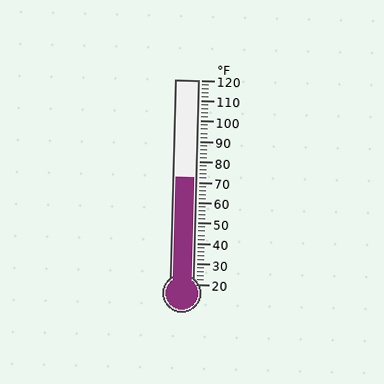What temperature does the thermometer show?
The thermometer shows approximately 72°F.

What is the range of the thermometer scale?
The thermometer scale ranges from 20°F to 120°F.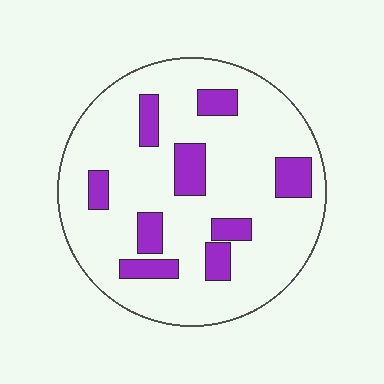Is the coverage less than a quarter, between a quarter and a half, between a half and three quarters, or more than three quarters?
Less than a quarter.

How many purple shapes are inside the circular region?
9.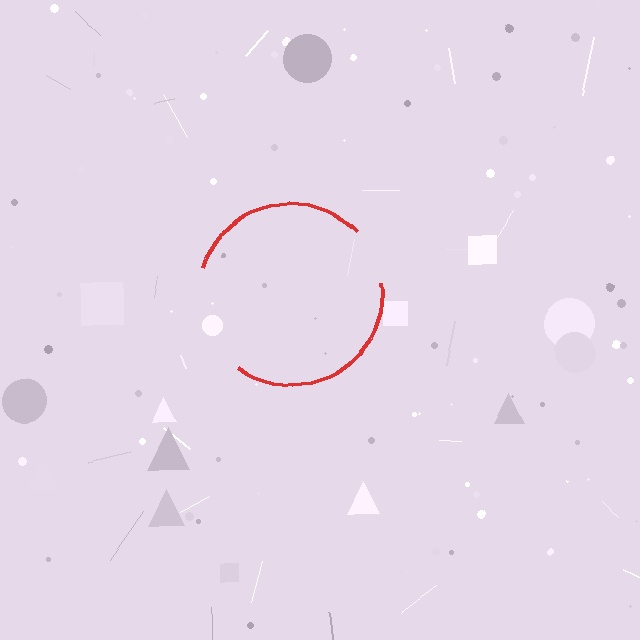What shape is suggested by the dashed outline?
The dashed outline suggests a circle.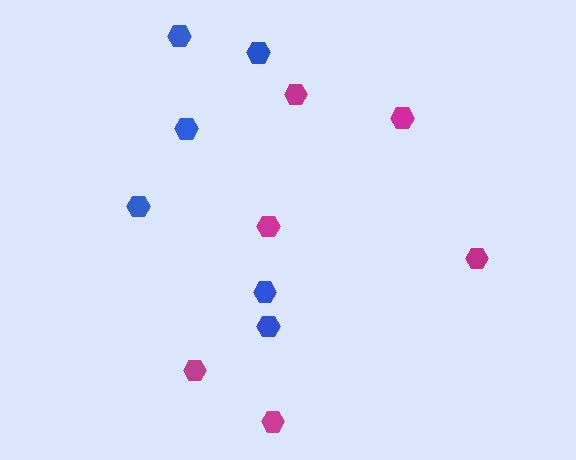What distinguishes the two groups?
There are 2 groups: one group of magenta hexagons (6) and one group of blue hexagons (6).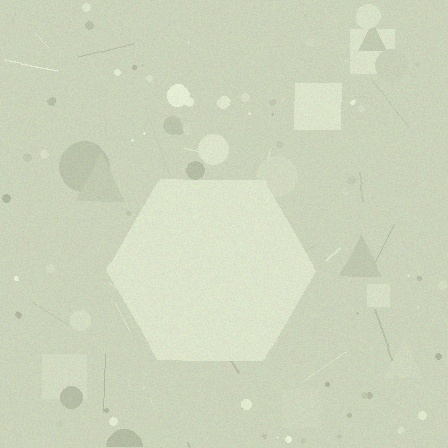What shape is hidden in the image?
A hexagon is hidden in the image.